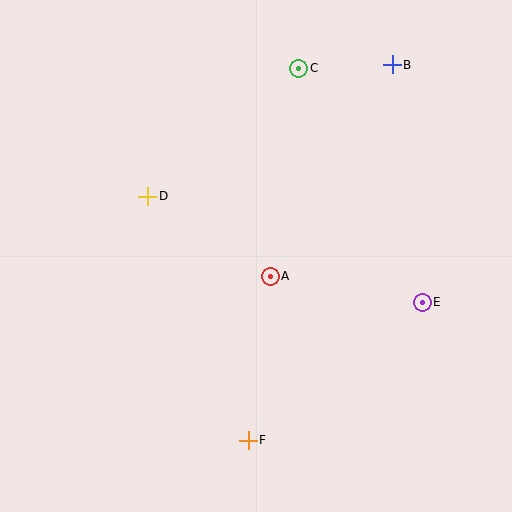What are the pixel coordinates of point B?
Point B is at (392, 65).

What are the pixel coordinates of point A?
Point A is at (270, 276).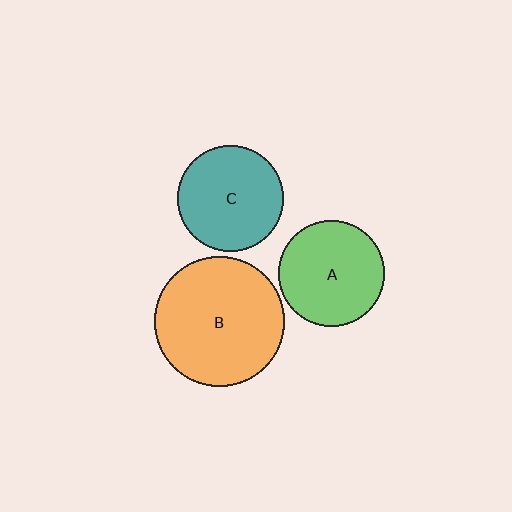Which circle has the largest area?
Circle B (orange).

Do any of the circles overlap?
No, none of the circles overlap.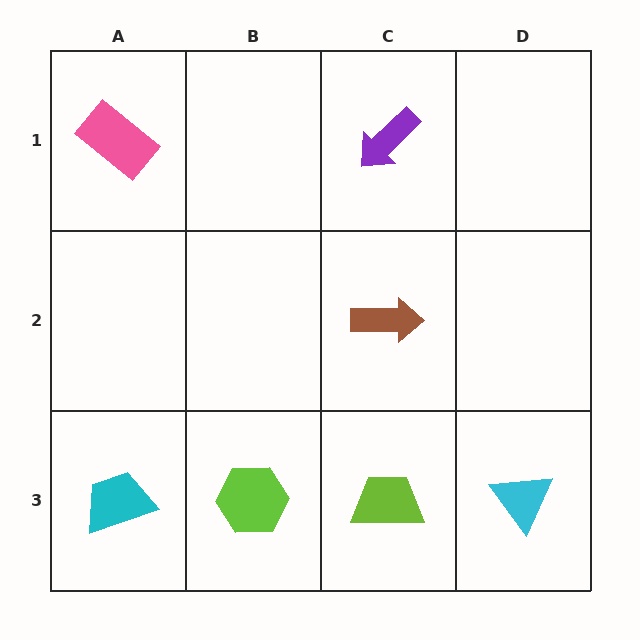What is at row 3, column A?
A cyan trapezoid.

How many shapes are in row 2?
1 shape.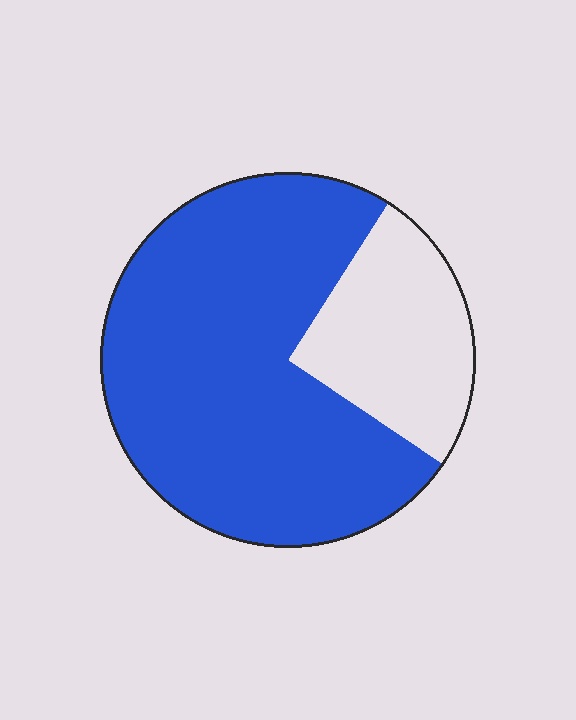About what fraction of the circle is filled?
About three quarters (3/4).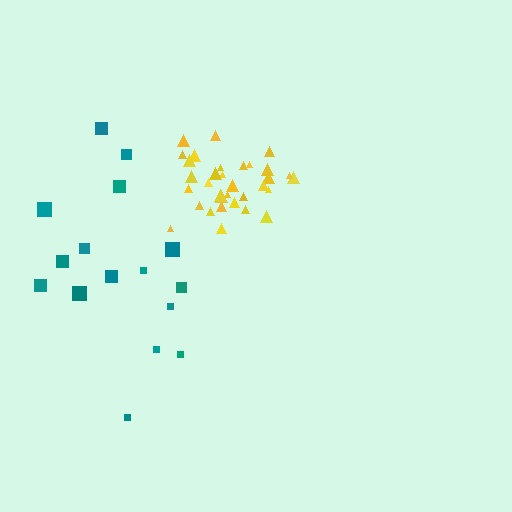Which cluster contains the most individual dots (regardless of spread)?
Yellow (33).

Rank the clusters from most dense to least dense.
yellow, teal.